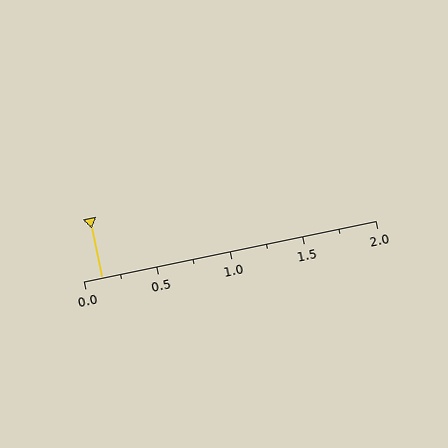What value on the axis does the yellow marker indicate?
The marker indicates approximately 0.12.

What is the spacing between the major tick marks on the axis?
The major ticks are spaced 0.5 apart.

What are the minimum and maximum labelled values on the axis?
The axis runs from 0.0 to 2.0.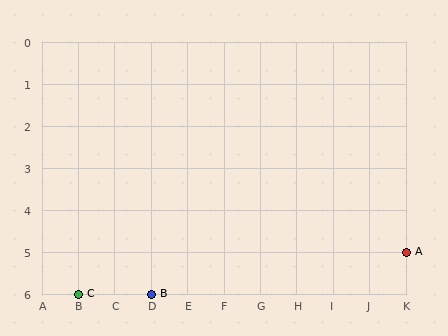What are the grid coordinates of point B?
Point B is at grid coordinates (D, 6).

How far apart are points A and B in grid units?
Points A and B are 7 columns and 1 row apart (about 7.1 grid units diagonally).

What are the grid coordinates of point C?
Point C is at grid coordinates (B, 6).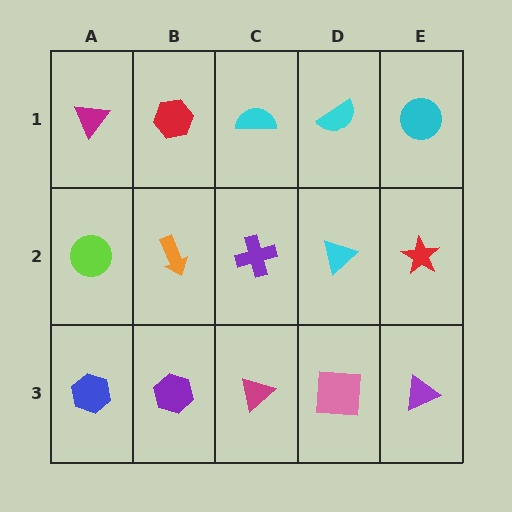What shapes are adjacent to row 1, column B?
An orange arrow (row 2, column B), a magenta triangle (row 1, column A), a cyan semicircle (row 1, column C).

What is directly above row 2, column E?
A cyan circle.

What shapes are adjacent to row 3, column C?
A purple cross (row 2, column C), a purple hexagon (row 3, column B), a pink square (row 3, column D).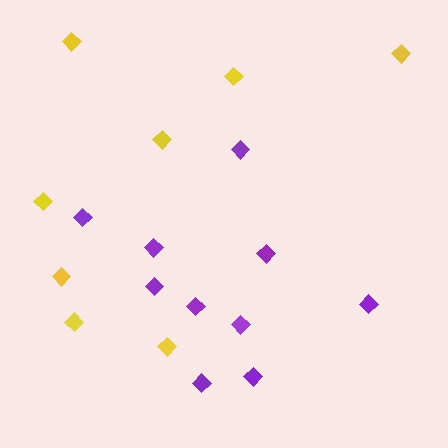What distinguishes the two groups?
There are 2 groups: one group of purple diamonds (10) and one group of yellow diamonds (8).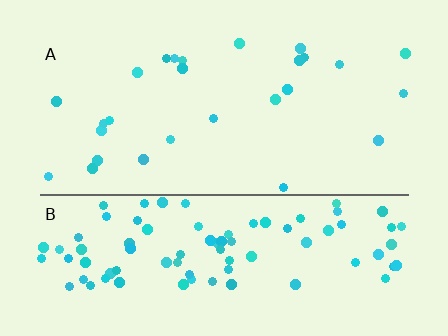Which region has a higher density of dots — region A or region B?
B (the bottom).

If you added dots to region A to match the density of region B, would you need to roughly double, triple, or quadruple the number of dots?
Approximately quadruple.